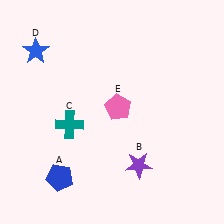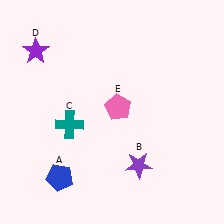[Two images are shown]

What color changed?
The star (D) changed from blue in Image 1 to purple in Image 2.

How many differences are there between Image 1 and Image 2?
There is 1 difference between the two images.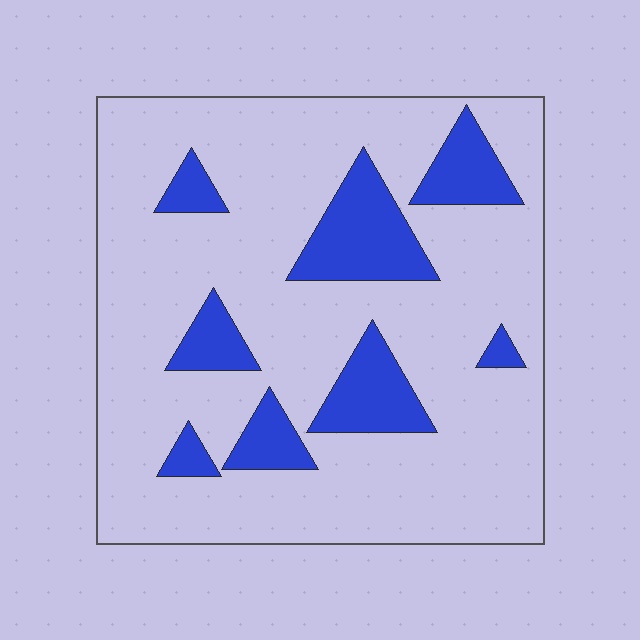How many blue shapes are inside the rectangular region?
8.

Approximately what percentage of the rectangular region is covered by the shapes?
Approximately 20%.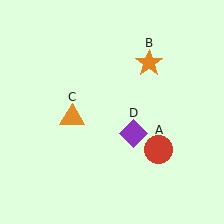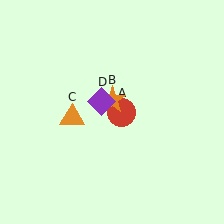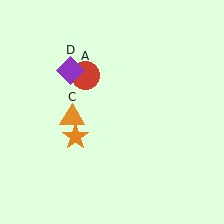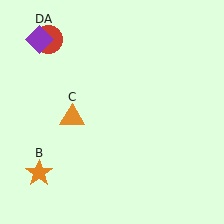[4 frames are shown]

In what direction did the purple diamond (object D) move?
The purple diamond (object D) moved up and to the left.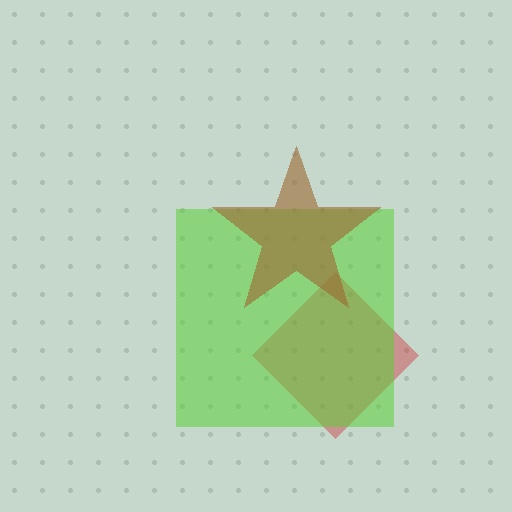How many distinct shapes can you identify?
There are 3 distinct shapes: a red diamond, a lime square, a brown star.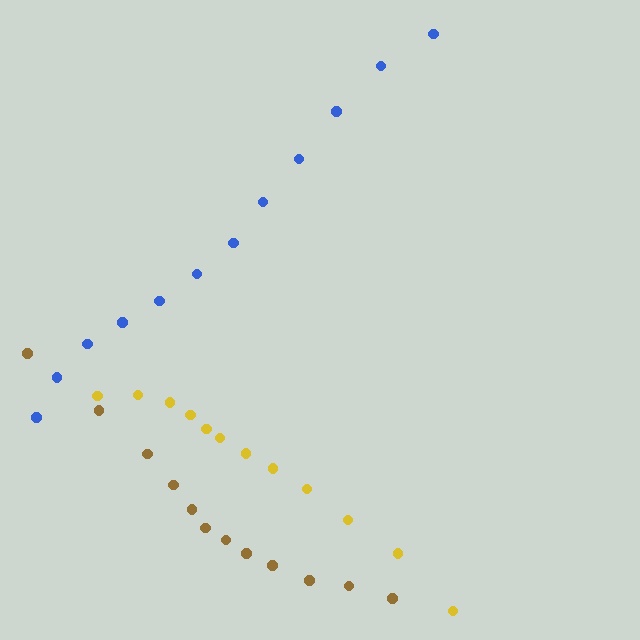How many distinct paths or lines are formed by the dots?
There are 3 distinct paths.